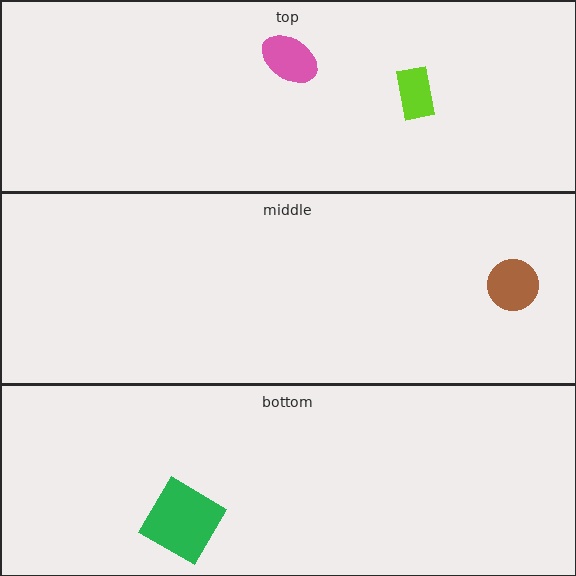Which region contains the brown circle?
The middle region.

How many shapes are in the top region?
2.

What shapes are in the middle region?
The brown circle.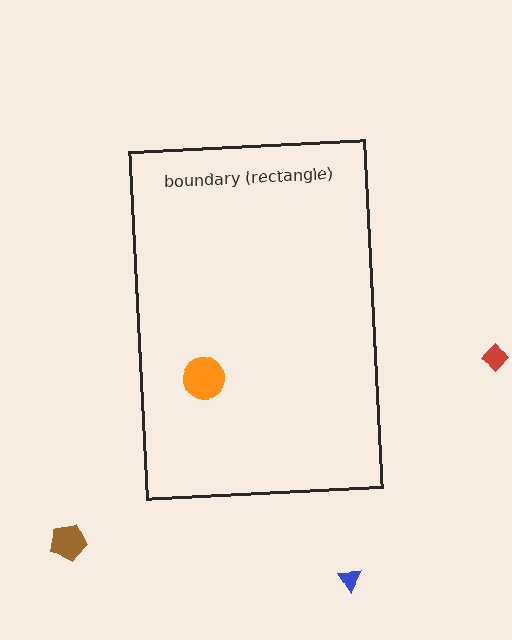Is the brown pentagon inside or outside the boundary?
Outside.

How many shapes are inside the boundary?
1 inside, 3 outside.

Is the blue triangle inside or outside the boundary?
Outside.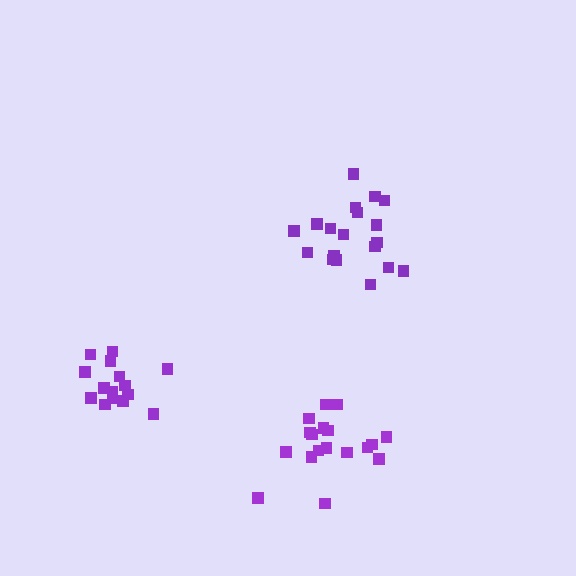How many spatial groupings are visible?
There are 3 spatial groupings.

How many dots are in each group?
Group 1: 15 dots, Group 2: 19 dots, Group 3: 18 dots (52 total).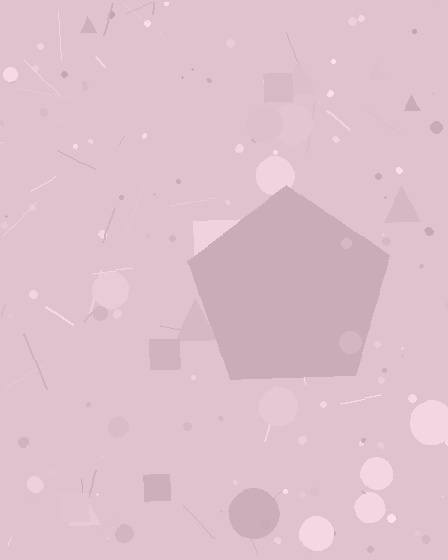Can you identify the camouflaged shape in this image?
The camouflaged shape is a pentagon.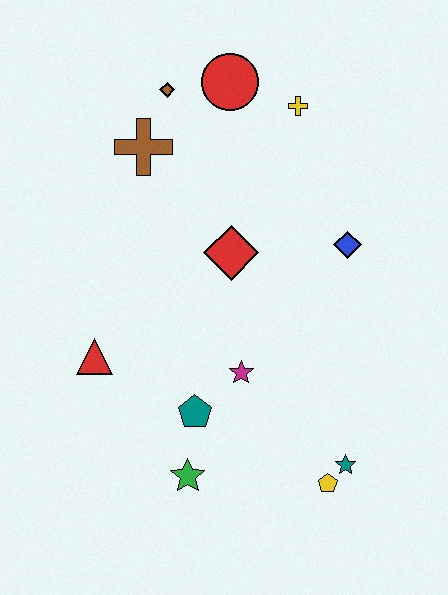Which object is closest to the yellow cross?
The red circle is closest to the yellow cross.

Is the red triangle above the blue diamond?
No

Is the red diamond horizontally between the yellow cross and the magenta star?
No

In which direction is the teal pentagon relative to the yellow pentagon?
The teal pentagon is to the left of the yellow pentagon.